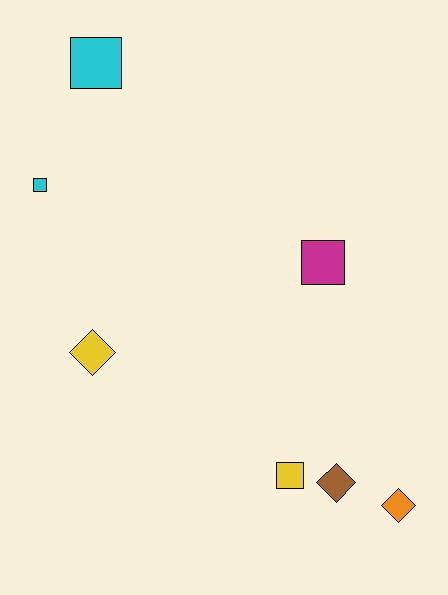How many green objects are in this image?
There are no green objects.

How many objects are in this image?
There are 7 objects.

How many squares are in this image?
There are 4 squares.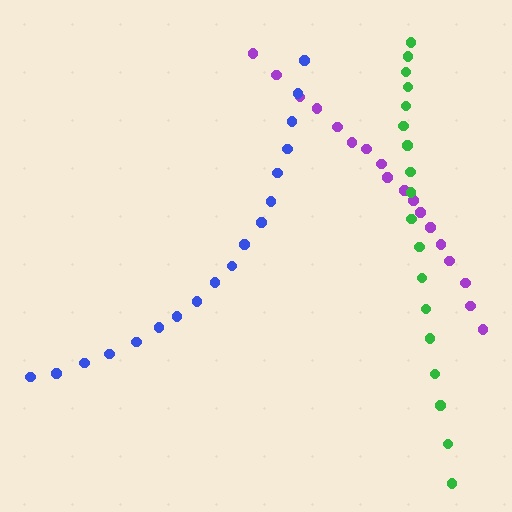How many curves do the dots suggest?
There are 3 distinct paths.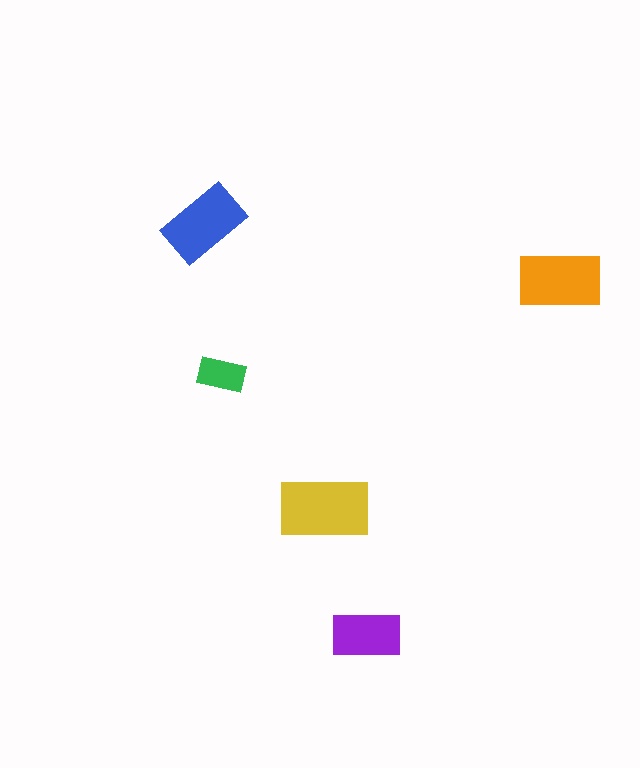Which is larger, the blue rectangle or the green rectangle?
The blue one.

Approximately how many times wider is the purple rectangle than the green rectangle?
About 1.5 times wider.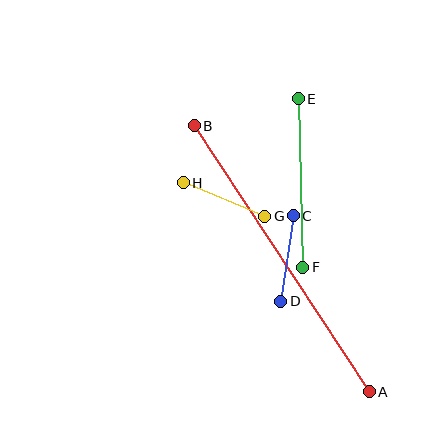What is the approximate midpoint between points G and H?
The midpoint is at approximately (224, 200) pixels.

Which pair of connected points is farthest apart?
Points A and B are farthest apart.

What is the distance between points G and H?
The distance is approximately 88 pixels.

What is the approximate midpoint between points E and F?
The midpoint is at approximately (301, 183) pixels.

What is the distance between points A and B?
The distance is approximately 318 pixels.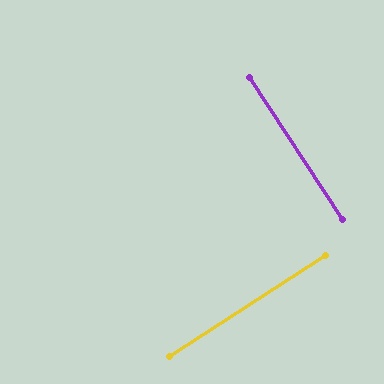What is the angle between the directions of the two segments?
Approximately 90 degrees.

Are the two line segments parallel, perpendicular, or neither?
Perpendicular — they meet at approximately 90°.